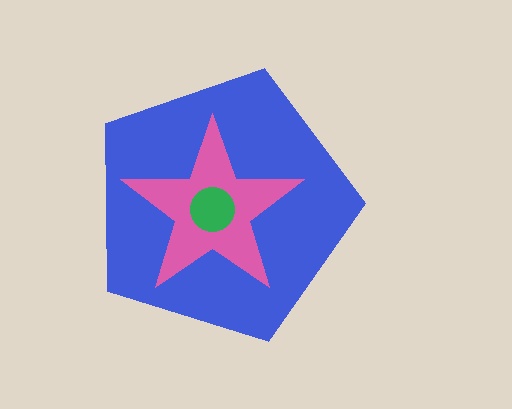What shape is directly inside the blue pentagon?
The pink star.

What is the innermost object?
The green circle.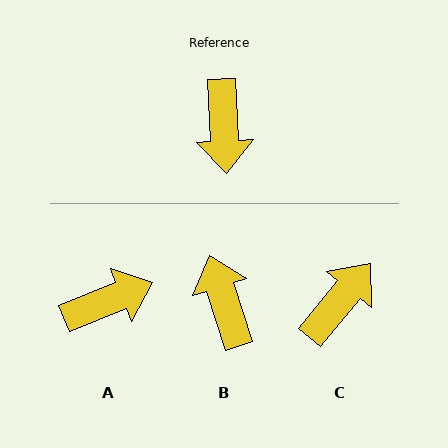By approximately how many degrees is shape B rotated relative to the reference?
Approximately 164 degrees clockwise.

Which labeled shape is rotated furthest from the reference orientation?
B, about 164 degrees away.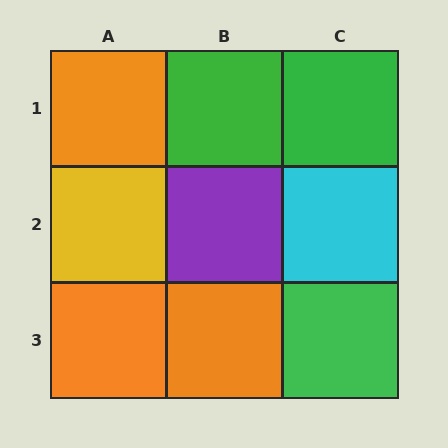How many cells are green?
3 cells are green.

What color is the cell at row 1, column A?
Orange.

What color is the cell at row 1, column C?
Green.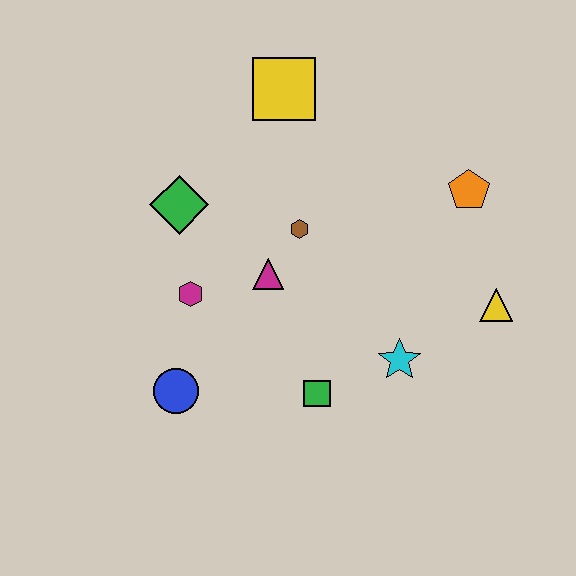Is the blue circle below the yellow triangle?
Yes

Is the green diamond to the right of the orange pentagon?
No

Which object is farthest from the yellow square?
The blue circle is farthest from the yellow square.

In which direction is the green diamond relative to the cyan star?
The green diamond is to the left of the cyan star.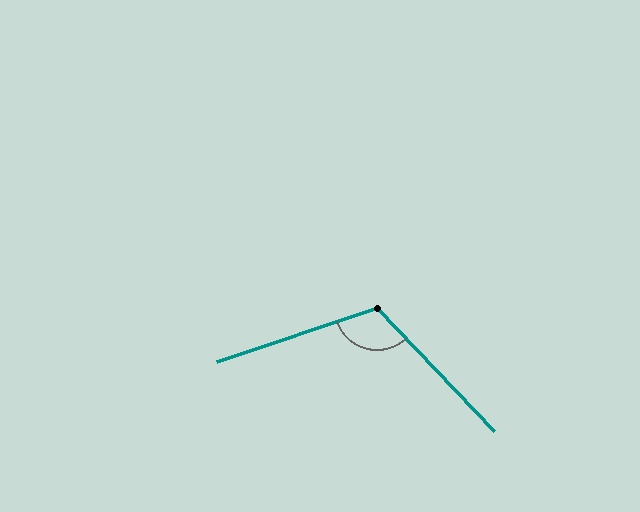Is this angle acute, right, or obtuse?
It is obtuse.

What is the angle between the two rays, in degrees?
Approximately 115 degrees.